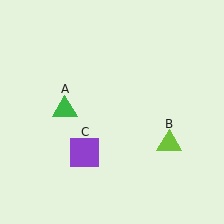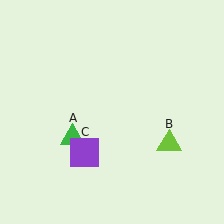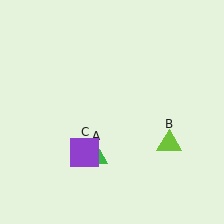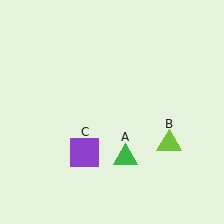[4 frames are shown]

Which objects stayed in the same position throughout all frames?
Lime triangle (object B) and purple square (object C) remained stationary.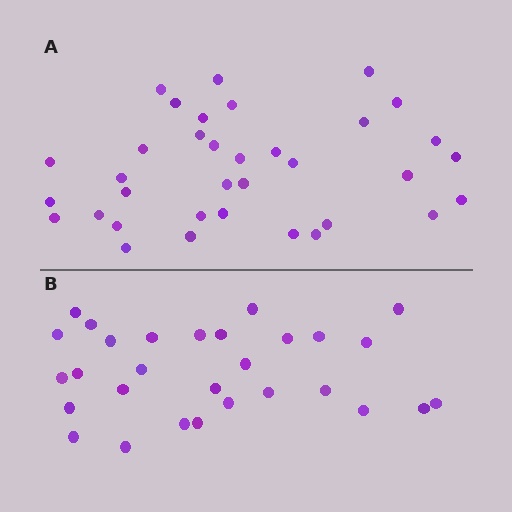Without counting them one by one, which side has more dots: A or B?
Region A (the top region) has more dots.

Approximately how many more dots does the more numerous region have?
Region A has about 6 more dots than region B.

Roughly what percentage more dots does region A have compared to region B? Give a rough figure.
About 20% more.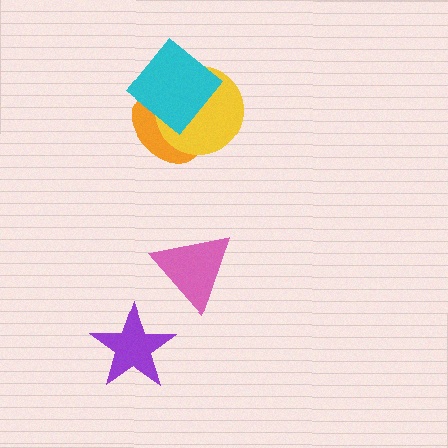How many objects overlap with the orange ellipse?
2 objects overlap with the orange ellipse.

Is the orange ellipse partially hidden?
Yes, it is partially covered by another shape.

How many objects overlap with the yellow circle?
2 objects overlap with the yellow circle.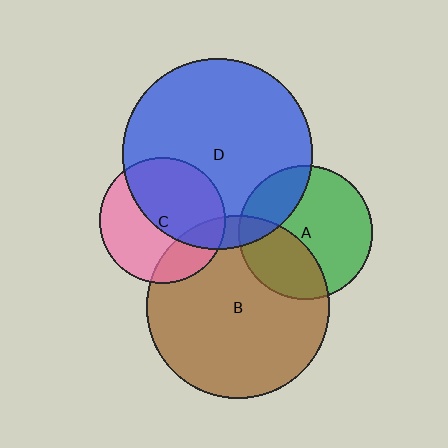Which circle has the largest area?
Circle D (blue).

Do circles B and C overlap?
Yes.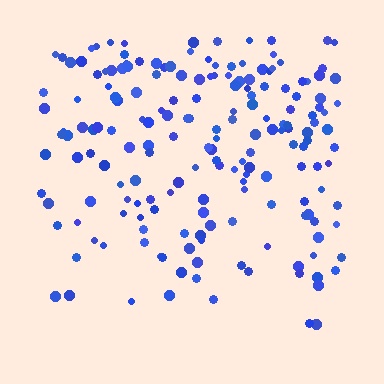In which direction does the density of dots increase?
From bottom to top, with the top side densest.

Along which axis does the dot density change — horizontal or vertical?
Vertical.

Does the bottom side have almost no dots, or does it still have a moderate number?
Still a moderate number, just noticeably fewer than the top.